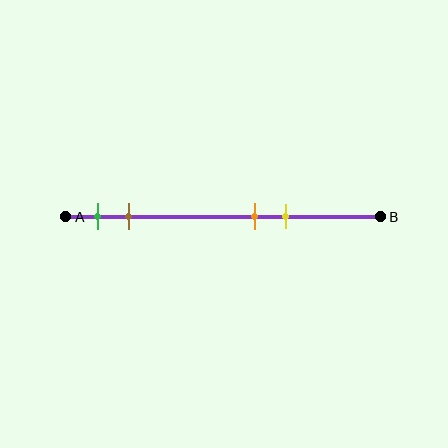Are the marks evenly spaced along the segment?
No, the marks are not evenly spaced.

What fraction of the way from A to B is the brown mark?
The brown mark is approximately 20% (0.2) of the way from A to B.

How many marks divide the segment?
There are 4 marks dividing the segment.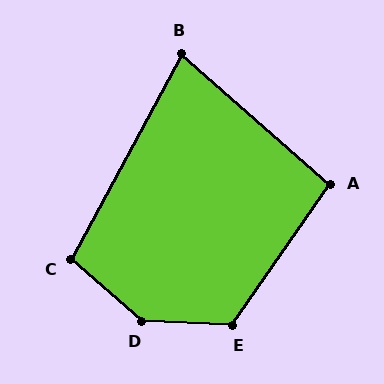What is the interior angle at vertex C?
Approximately 103 degrees (obtuse).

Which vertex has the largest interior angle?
D, at approximately 141 degrees.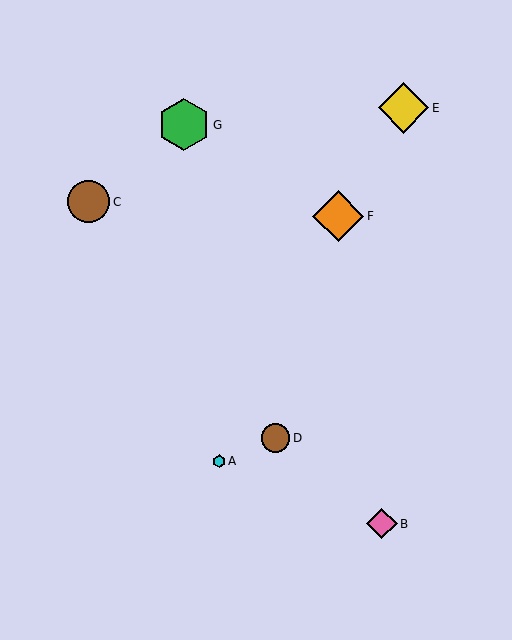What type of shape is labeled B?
Shape B is a pink diamond.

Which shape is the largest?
The green hexagon (labeled G) is the largest.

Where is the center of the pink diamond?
The center of the pink diamond is at (382, 524).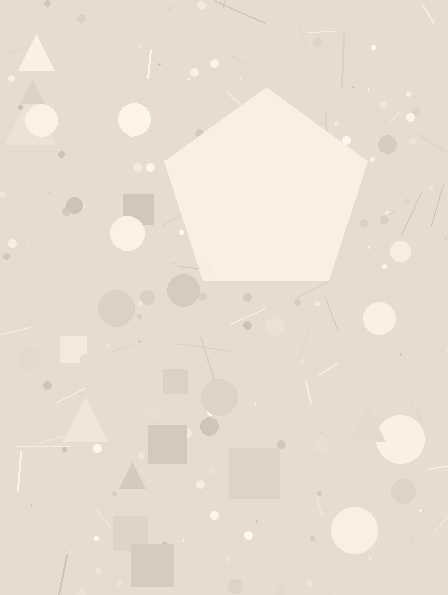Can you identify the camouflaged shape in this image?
The camouflaged shape is a pentagon.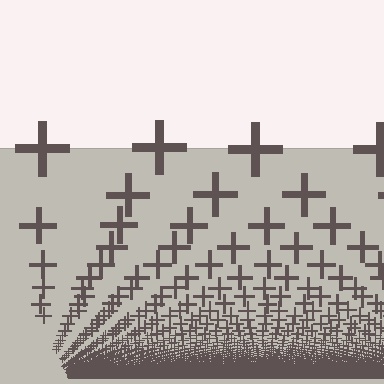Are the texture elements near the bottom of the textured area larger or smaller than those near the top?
Smaller. The gradient is inverted — elements near the bottom are smaller and denser.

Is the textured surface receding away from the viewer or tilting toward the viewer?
The surface appears to tilt toward the viewer. Texture elements get larger and sparser toward the top.